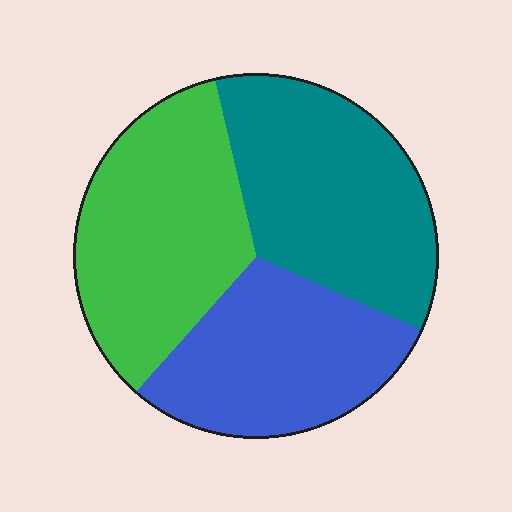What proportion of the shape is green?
Green takes up about one third (1/3) of the shape.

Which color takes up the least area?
Blue, at roughly 30%.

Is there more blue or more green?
Green.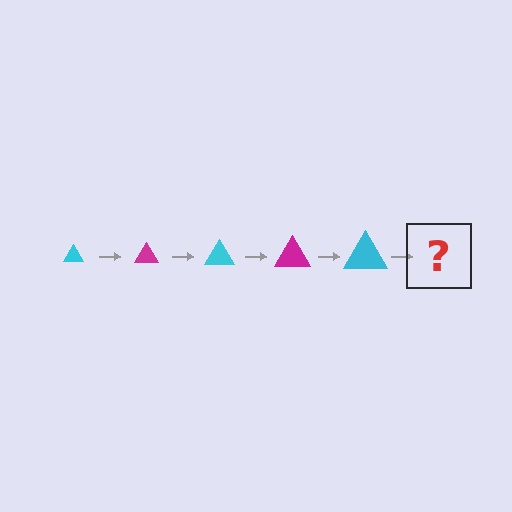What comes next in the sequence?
The next element should be a magenta triangle, larger than the previous one.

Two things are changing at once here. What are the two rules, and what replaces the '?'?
The two rules are that the triangle grows larger each step and the color cycles through cyan and magenta. The '?' should be a magenta triangle, larger than the previous one.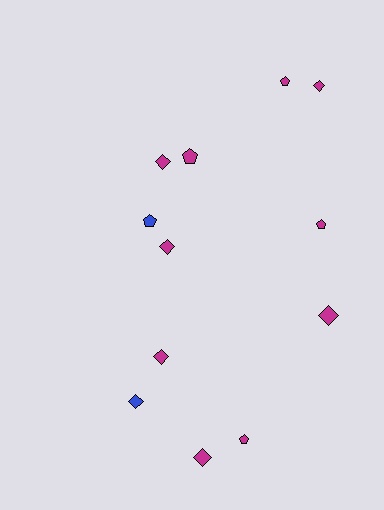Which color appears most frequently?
Magenta, with 10 objects.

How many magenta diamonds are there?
There are 6 magenta diamonds.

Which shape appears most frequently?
Diamond, with 7 objects.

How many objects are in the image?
There are 12 objects.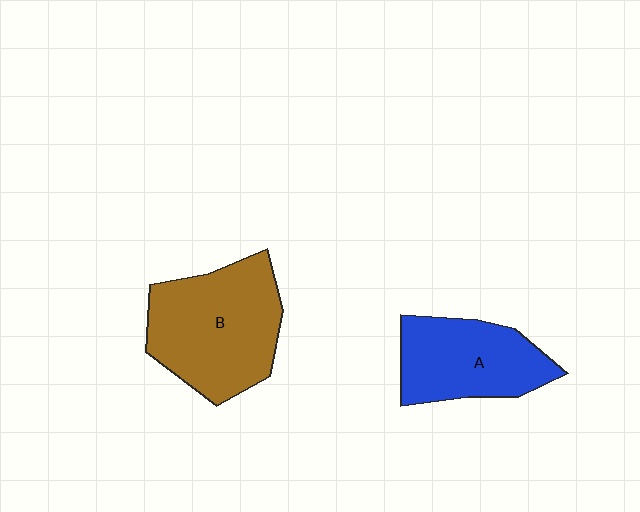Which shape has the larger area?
Shape B (brown).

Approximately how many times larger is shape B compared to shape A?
Approximately 1.3 times.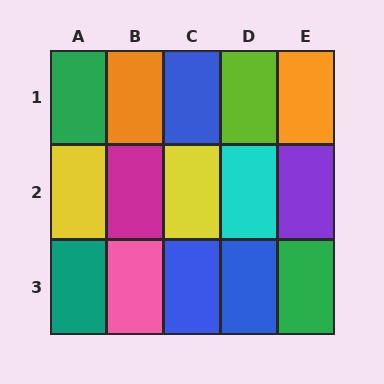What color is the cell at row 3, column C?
Blue.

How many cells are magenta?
1 cell is magenta.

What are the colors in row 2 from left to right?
Yellow, magenta, yellow, cyan, purple.